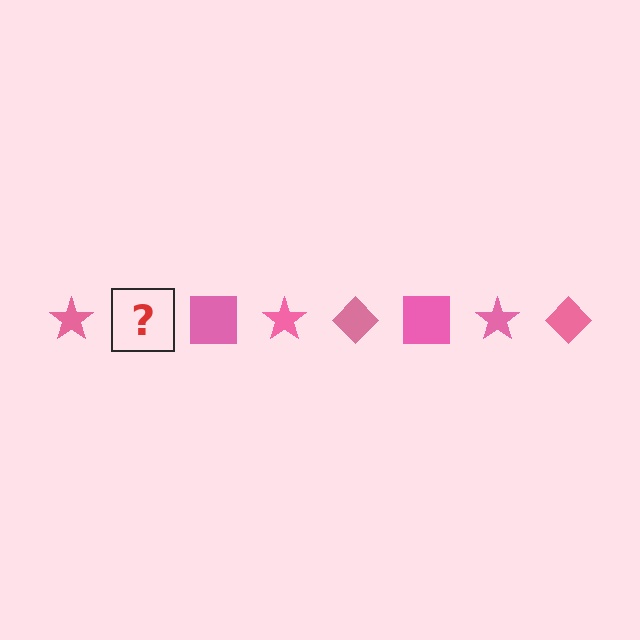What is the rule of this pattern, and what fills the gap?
The rule is that the pattern cycles through star, diamond, square shapes in pink. The gap should be filled with a pink diamond.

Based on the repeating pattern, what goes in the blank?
The blank should be a pink diamond.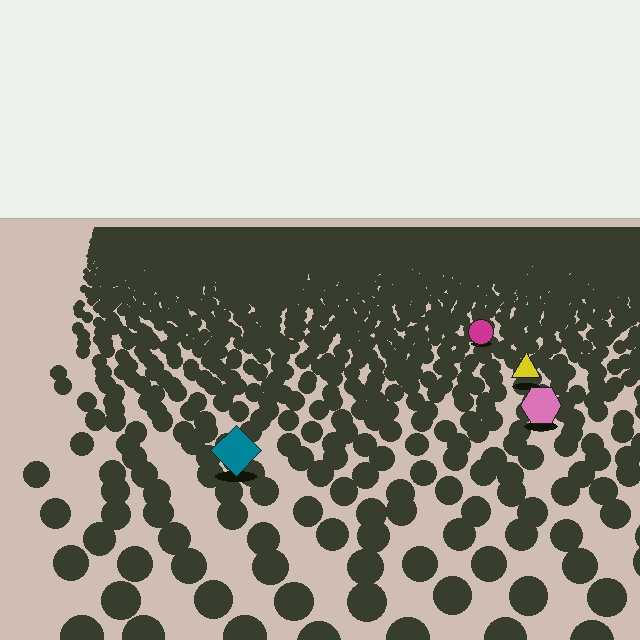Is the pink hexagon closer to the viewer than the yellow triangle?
Yes. The pink hexagon is closer — you can tell from the texture gradient: the ground texture is coarser near it.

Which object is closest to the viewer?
The teal diamond is closest. The texture marks near it are larger and more spread out.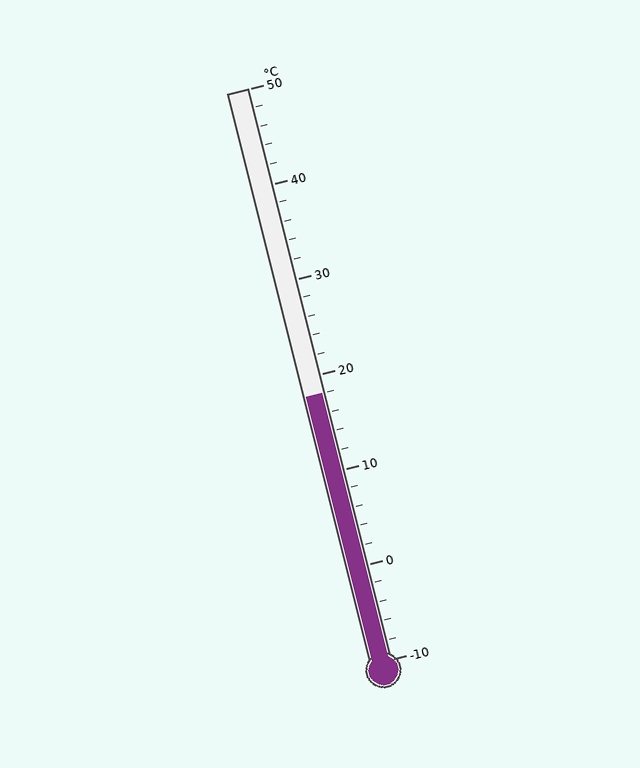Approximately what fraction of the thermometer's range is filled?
The thermometer is filled to approximately 45% of its range.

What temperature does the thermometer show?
The thermometer shows approximately 18°C.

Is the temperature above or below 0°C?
The temperature is above 0°C.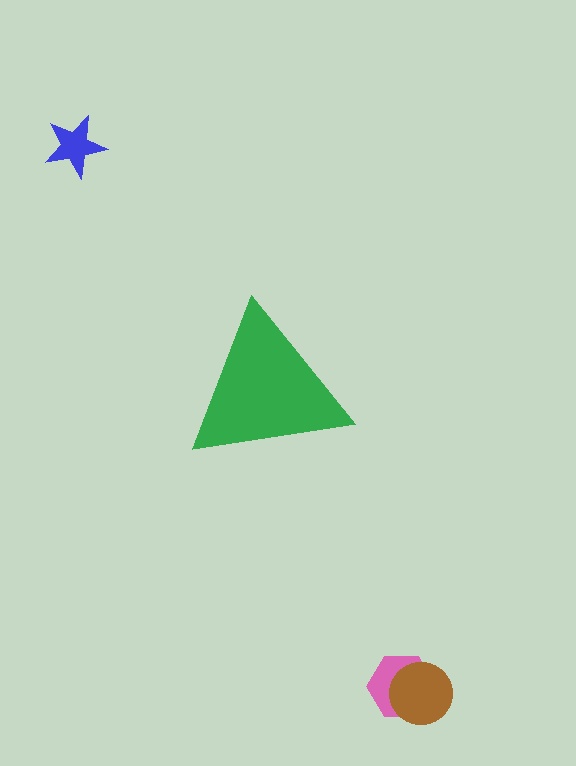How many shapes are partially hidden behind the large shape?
0 shapes are partially hidden.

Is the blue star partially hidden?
No, the blue star is fully visible.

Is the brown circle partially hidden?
No, the brown circle is fully visible.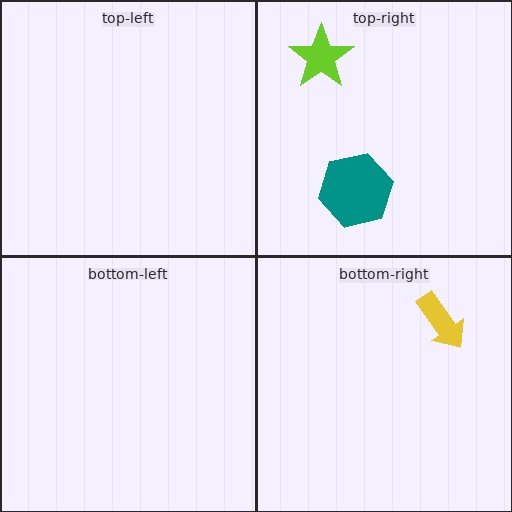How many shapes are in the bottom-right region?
1.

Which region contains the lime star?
The top-right region.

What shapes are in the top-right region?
The teal hexagon, the lime star.